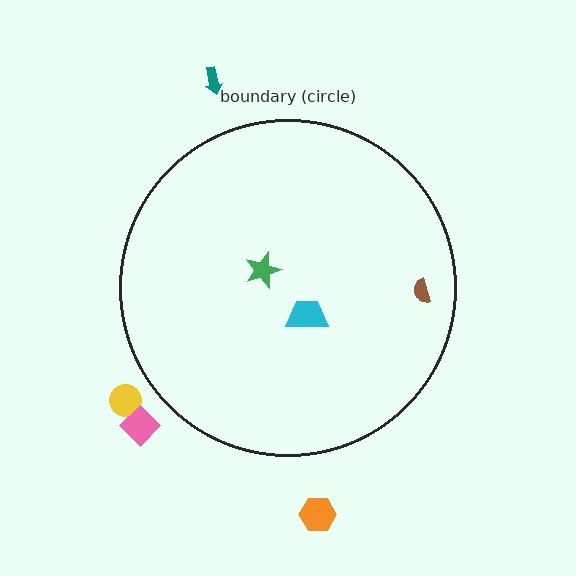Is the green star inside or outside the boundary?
Inside.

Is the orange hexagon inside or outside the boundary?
Outside.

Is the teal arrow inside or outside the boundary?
Outside.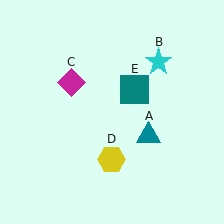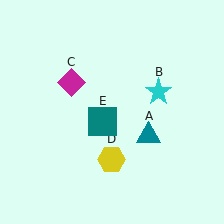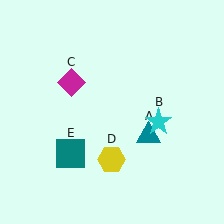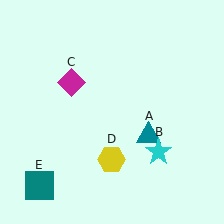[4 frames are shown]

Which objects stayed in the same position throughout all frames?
Teal triangle (object A) and magenta diamond (object C) and yellow hexagon (object D) remained stationary.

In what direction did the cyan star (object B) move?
The cyan star (object B) moved down.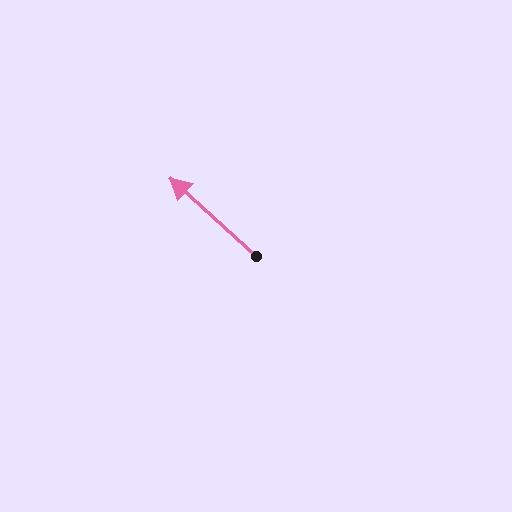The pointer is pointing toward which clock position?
Roughly 10 o'clock.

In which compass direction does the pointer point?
Northwest.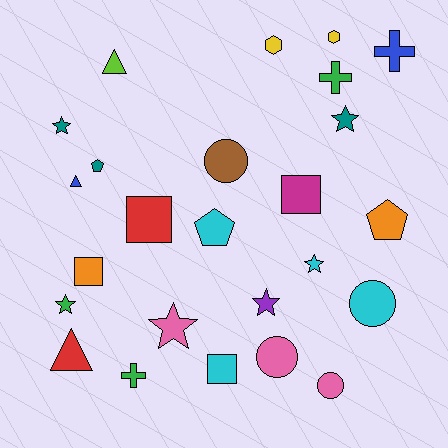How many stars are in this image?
There are 6 stars.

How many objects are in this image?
There are 25 objects.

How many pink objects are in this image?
There are 3 pink objects.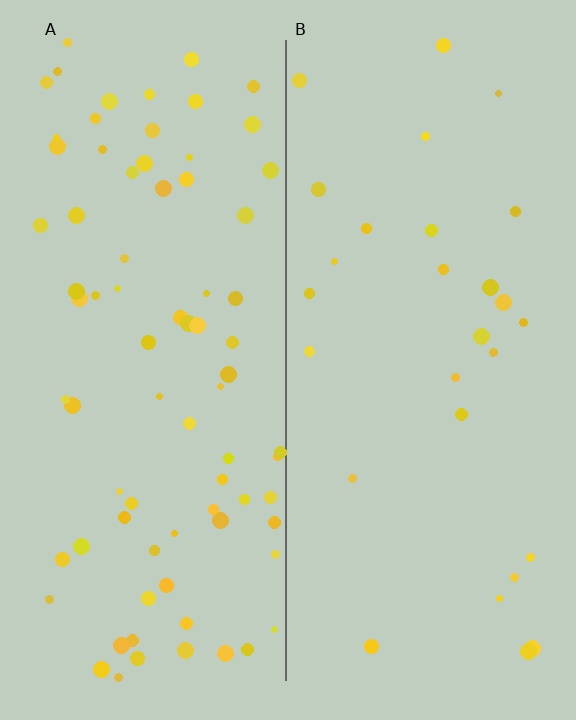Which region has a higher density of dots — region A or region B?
A (the left).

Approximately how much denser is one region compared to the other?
Approximately 2.8× — region A over region B.